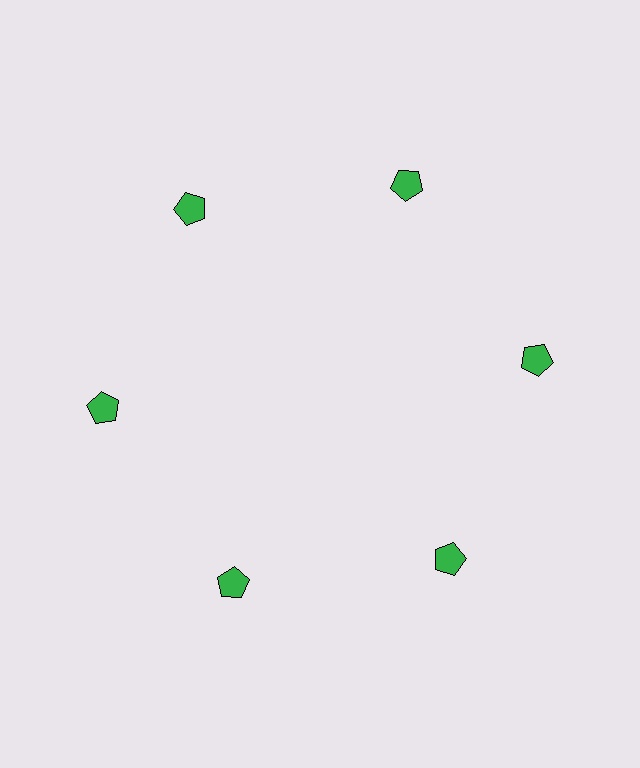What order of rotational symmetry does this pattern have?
This pattern has 6-fold rotational symmetry.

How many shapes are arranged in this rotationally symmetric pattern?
There are 6 shapes, arranged in 6 groups of 1.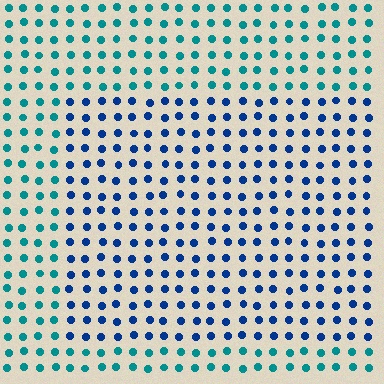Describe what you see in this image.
The image is filled with small teal elements in a uniform arrangement. A rectangle-shaped region is visible where the elements are tinted to a slightly different hue, forming a subtle color boundary.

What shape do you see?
I see a rectangle.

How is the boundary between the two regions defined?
The boundary is defined purely by a slight shift in hue (about 38 degrees). Spacing, size, and orientation are identical on both sides.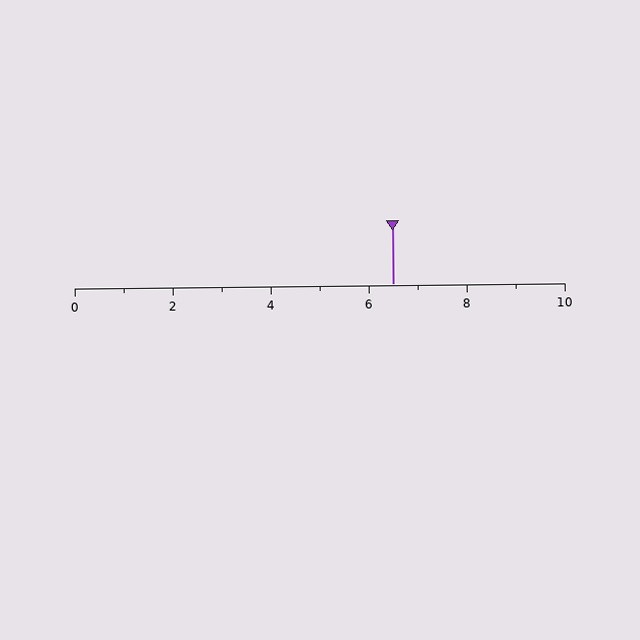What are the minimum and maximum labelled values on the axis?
The axis runs from 0 to 10.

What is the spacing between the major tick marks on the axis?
The major ticks are spaced 2 apart.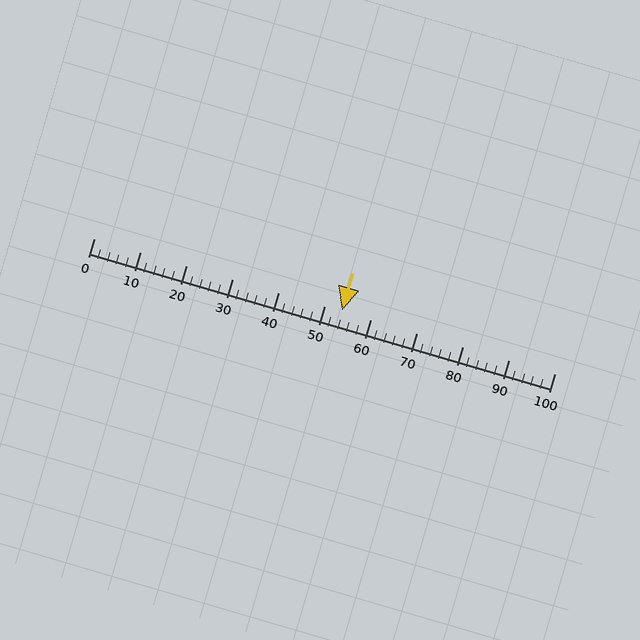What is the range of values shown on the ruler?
The ruler shows values from 0 to 100.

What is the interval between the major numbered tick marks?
The major tick marks are spaced 10 units apart.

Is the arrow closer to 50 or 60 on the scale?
The arrow is closer to 50.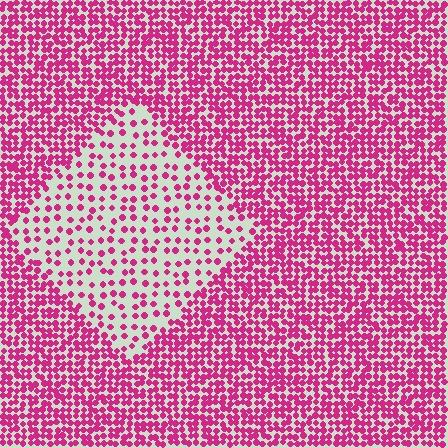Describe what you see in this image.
The image contains small magenta elements arranged at two different densities. A diamond-shaped region is visible where the elements are less densely packed than the surrounding area.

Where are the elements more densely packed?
The elements are more densely packed outside the diamond boundary.